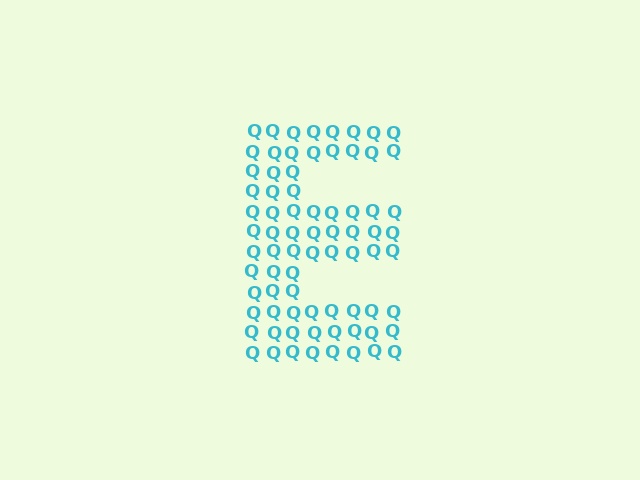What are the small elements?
The small elements are letter Q's.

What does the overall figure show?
The overall figure shows the letter E.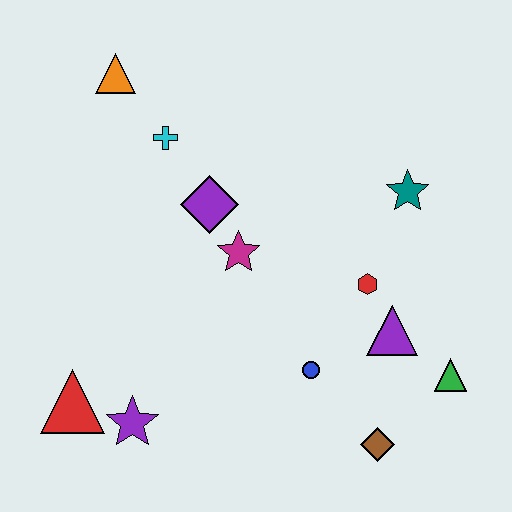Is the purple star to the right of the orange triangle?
Yes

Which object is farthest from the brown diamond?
The orange triangle is farthest from the brown diamond.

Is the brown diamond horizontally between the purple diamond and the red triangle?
No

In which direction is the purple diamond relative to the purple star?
The purple diamond is above the purple star.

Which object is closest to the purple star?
The red triangle is closest to the purple star.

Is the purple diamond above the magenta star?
Yes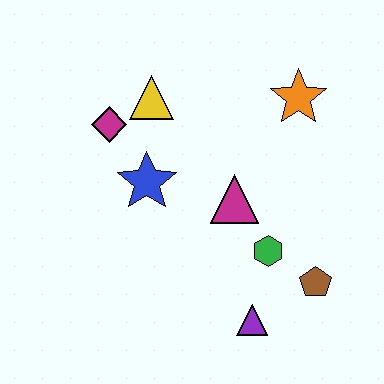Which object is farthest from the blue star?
The brown pentagon is farthest from the blue star.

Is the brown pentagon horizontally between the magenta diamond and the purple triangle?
No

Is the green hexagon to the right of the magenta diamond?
Yes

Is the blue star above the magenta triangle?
Yes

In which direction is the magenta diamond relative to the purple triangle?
The magenta diamond is above the purple triangle.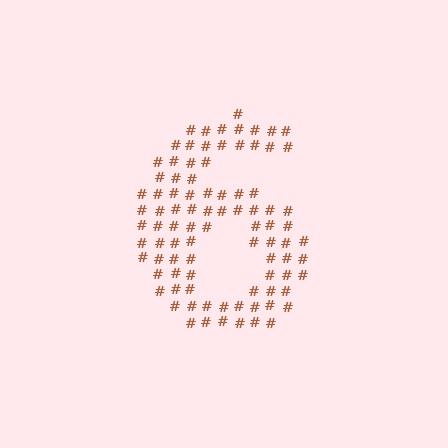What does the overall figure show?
The overall figure shows the digit 6.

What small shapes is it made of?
It is made of small hash symbols.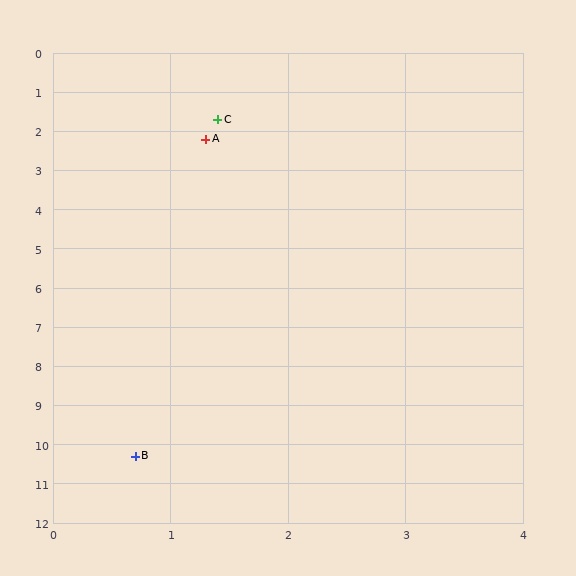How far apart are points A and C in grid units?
Points A and C are about 0.5 grid units apart.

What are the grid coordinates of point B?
Point B is at approximately (0.7, 10.3).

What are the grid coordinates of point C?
Point C is at approximately (1.4, 1.7).